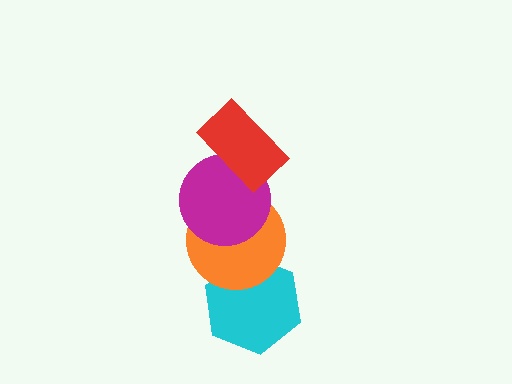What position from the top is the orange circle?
The orange circle is 3rd from the top.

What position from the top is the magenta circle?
The magenta circle is 2nd from the top.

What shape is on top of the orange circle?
The magenta circle is on top of the orange circle.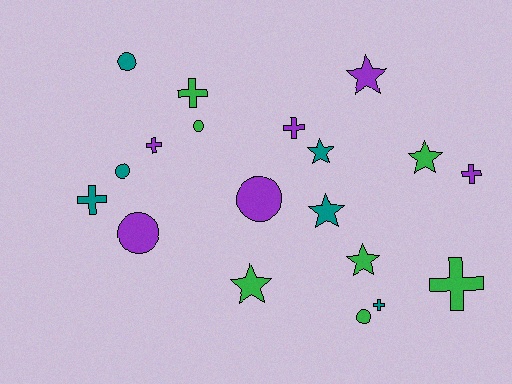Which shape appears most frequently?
Cross, with 7 objects.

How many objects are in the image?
There are 19 objects.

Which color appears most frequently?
Green, with 7 objects.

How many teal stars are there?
There are 2 teal stars.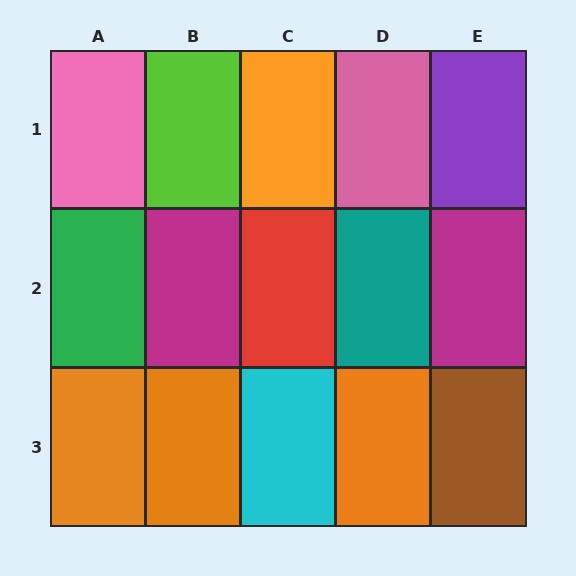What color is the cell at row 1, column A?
Pink.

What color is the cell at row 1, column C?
Orange.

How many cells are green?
1 cell is green.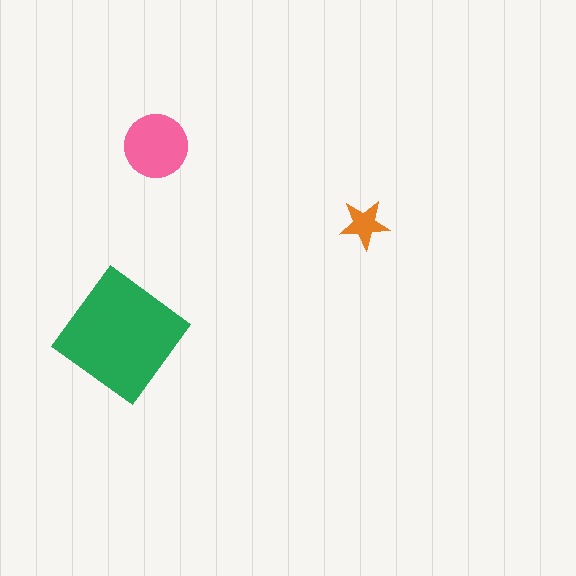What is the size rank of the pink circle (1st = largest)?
2nd.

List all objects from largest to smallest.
The green diamond, the pink circle, the orange star.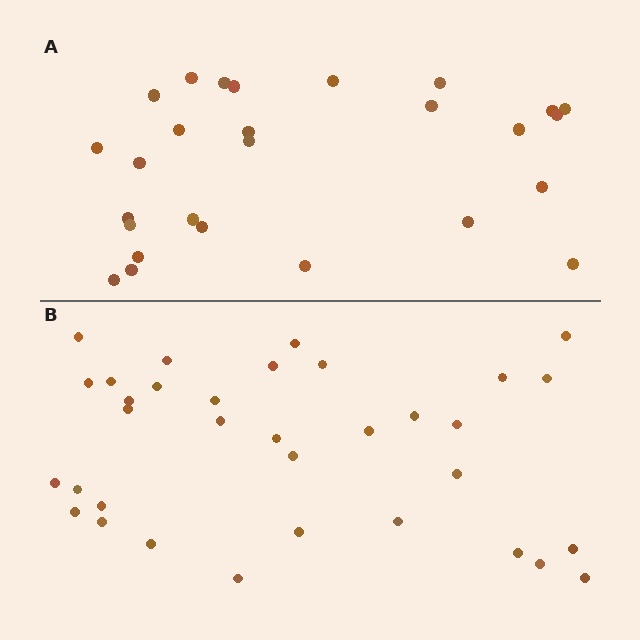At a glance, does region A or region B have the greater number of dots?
Region B (the bottom region) has more dots.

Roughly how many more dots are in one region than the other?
Region B has roughly 8 or so more dots than region A.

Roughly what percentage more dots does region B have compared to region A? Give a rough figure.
About 25% more.